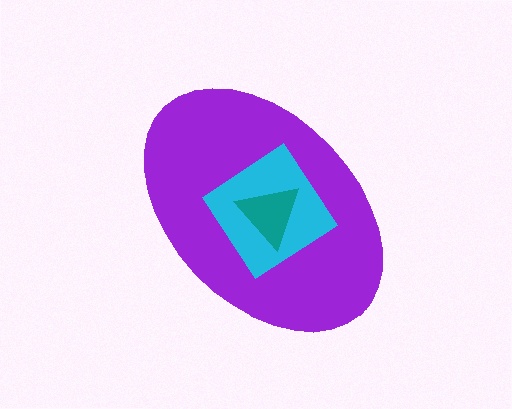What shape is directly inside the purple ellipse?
The cyan diamond.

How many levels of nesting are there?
3.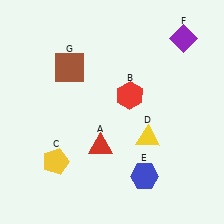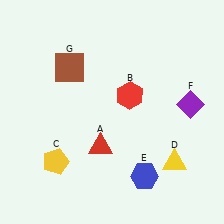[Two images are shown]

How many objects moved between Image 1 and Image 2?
2 objects moved between the two images.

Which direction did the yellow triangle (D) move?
The yellow triangle (D) moved right.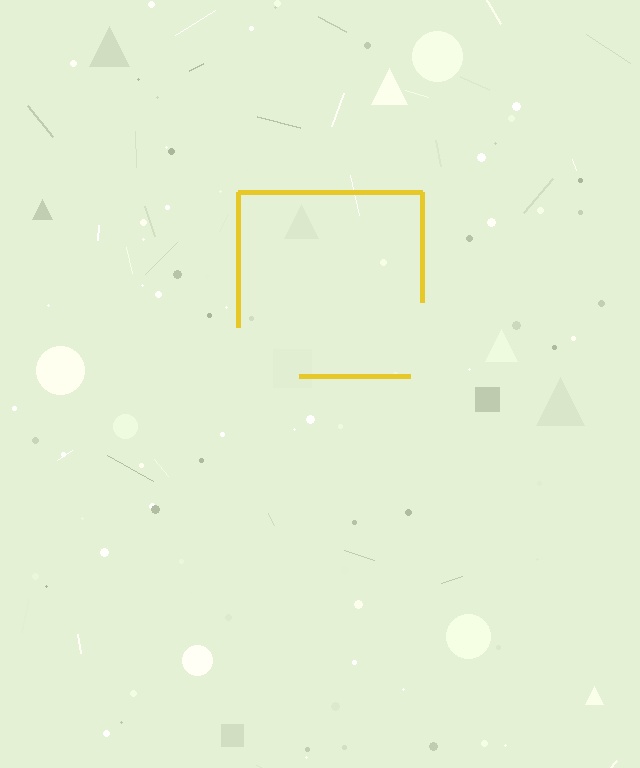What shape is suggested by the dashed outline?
The dashed outline suggests a square.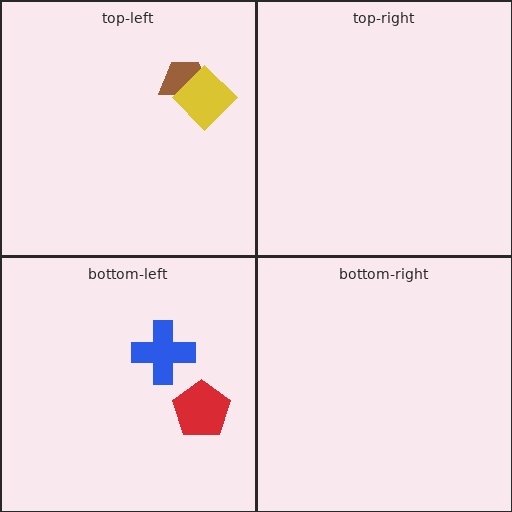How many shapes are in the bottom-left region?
2.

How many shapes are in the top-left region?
2.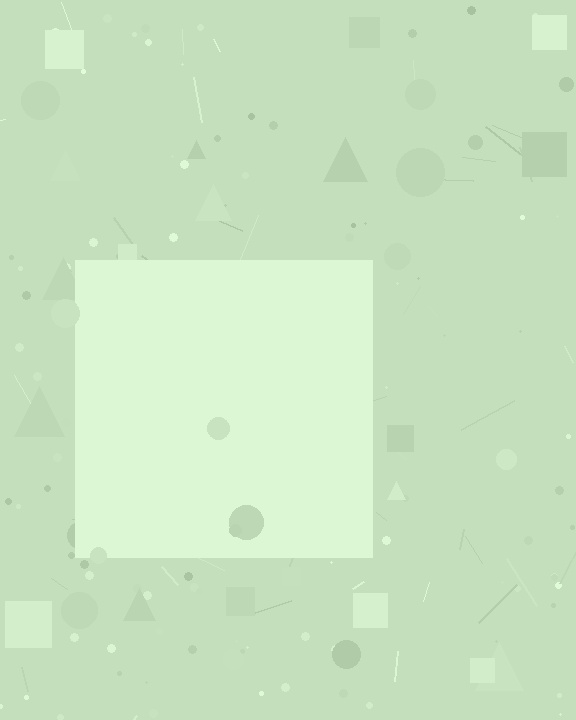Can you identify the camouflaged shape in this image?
The camouflaged shape is a square.